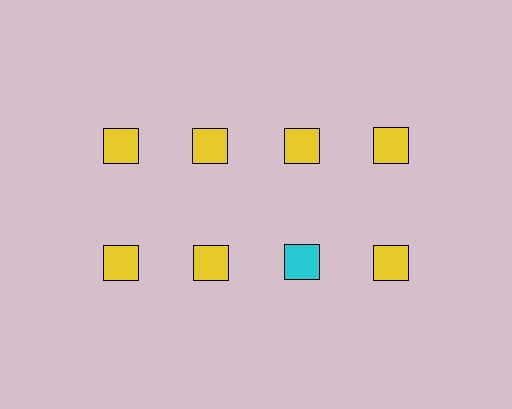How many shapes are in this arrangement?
There are 8 shapes arranged in a grid pattern.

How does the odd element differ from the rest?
It has a different color: cyan instead of yellow.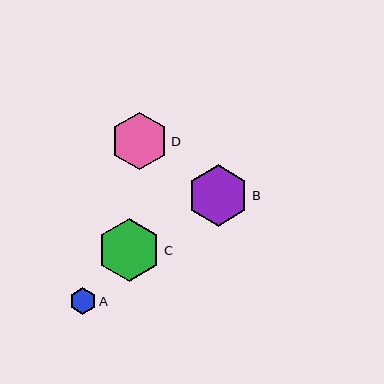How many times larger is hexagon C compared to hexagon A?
Hexagon C is approximately 2.4 times the size of hexagon A.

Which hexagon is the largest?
Hexagon C is the largest with a size of approximately 63 pixels.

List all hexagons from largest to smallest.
From largest to smallest: C, B, D, A.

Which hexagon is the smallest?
Hexagon A is the smallest with a size of approximately 27 pixels.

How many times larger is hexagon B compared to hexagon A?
Hexagon B is approximately 2.3 times the size of hexagon A.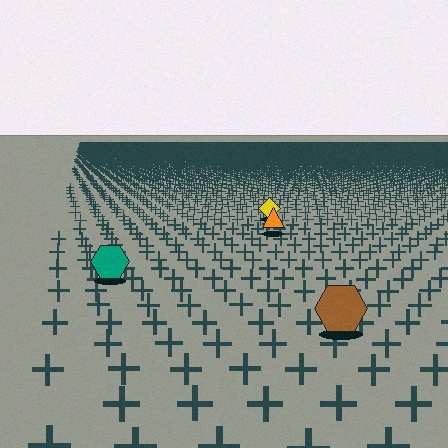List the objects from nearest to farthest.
From nearest to farthest: the brown hexagon, the teal hexagon, the orange triangle, the yellow diamond.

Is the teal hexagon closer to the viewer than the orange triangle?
Yes. The teal hexagon is closer — you can tell from the texture gradient: the ground texture is coarser near it.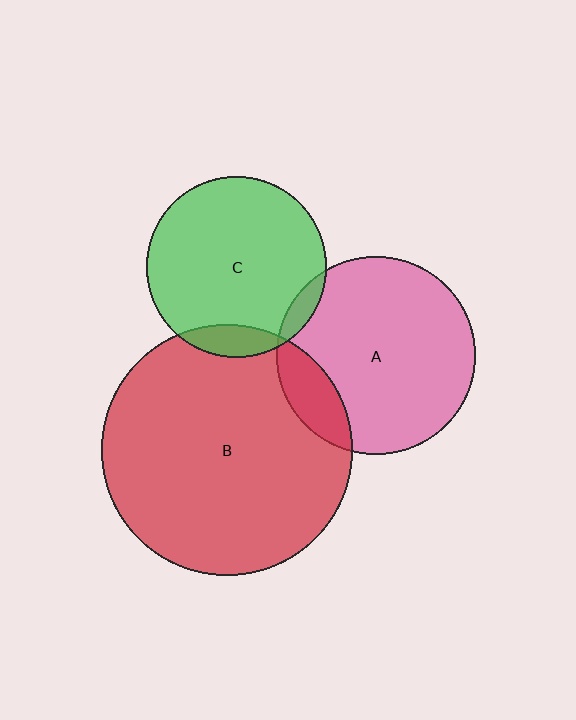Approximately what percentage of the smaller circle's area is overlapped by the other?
Approximately 10%.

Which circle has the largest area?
Circle B (red).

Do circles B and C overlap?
Yes.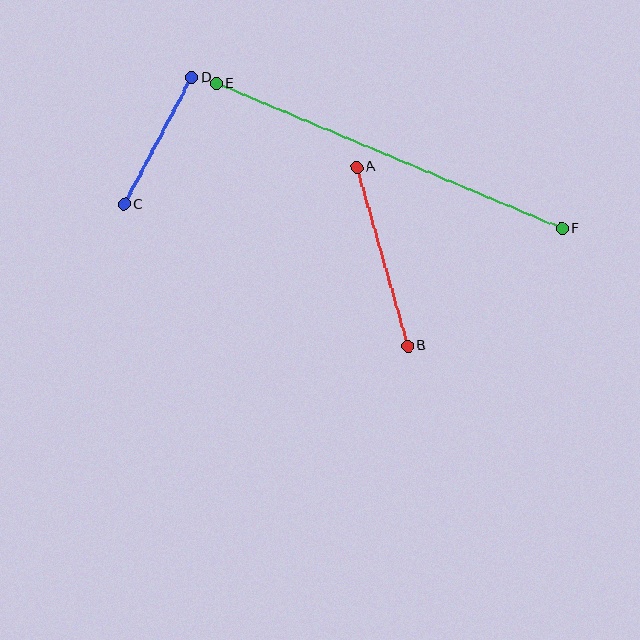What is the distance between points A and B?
The distance is approximately 186 pixels.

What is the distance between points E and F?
The distance is approximately 375 pixels.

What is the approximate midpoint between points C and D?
The midpoint is at approximately (158, 141) pixels.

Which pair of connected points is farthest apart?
Points E and F are farthest apart.